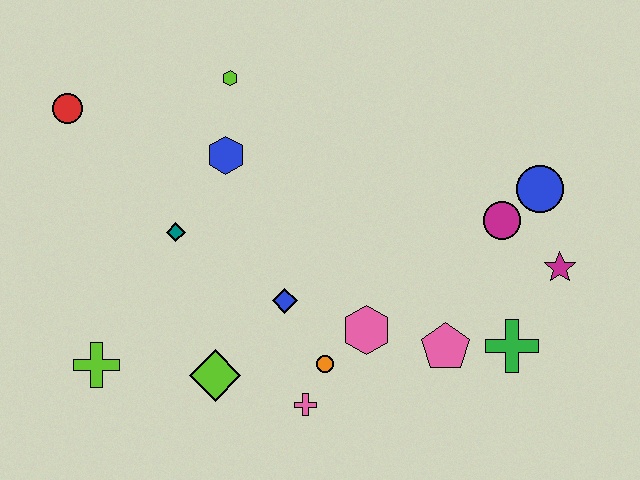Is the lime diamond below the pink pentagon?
Yes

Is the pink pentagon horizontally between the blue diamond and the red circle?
No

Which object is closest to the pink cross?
The orange circle is closest to the pink cross.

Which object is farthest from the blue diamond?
The red circle is farthest from the blue diamond.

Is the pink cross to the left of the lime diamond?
No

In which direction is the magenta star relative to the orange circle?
The magenta star is to the right of the orange circle.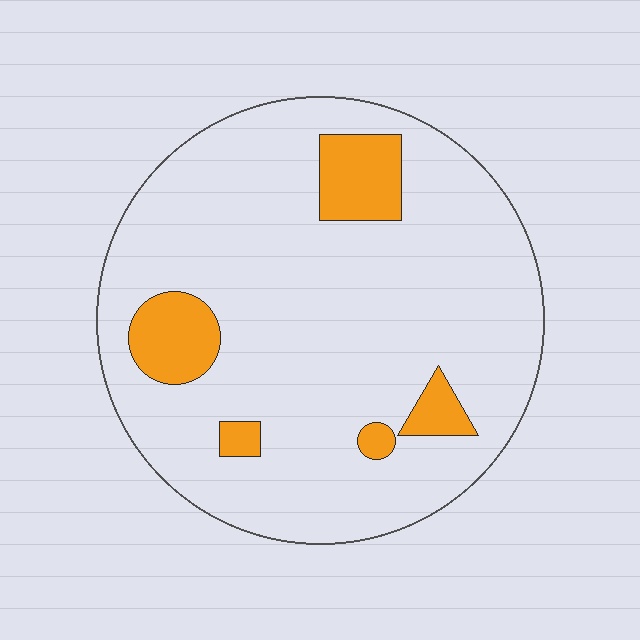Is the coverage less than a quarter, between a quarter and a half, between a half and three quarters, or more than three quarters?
Less than a quarter.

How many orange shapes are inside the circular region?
5.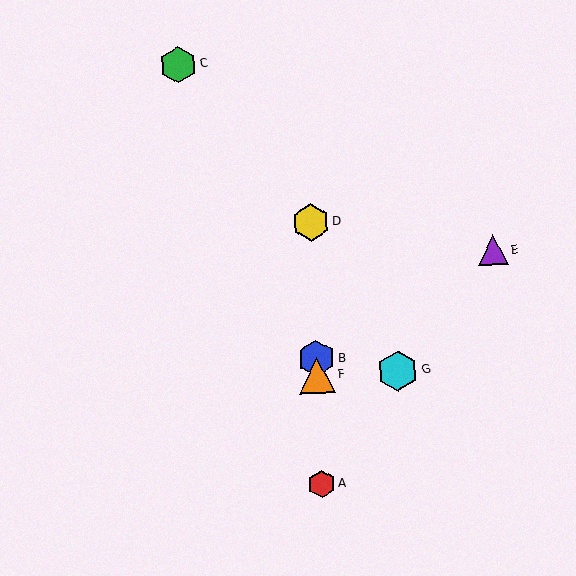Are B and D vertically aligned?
Yes, both are at x≈316.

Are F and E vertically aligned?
No, F is at x≈317 and E is at x≈493.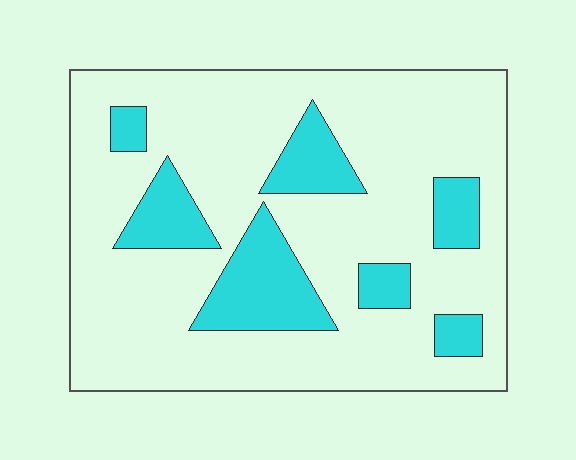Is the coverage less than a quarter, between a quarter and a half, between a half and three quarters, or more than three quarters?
Less than a quarter.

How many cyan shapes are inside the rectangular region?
7.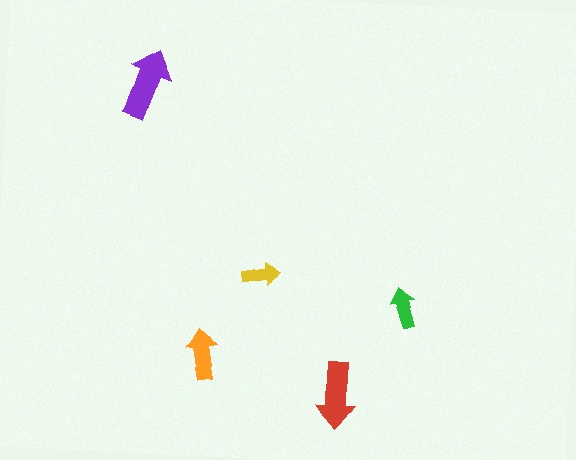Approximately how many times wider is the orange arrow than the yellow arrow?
About 1.5 times wider.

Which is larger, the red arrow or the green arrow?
The red one.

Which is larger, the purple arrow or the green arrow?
The purple one.